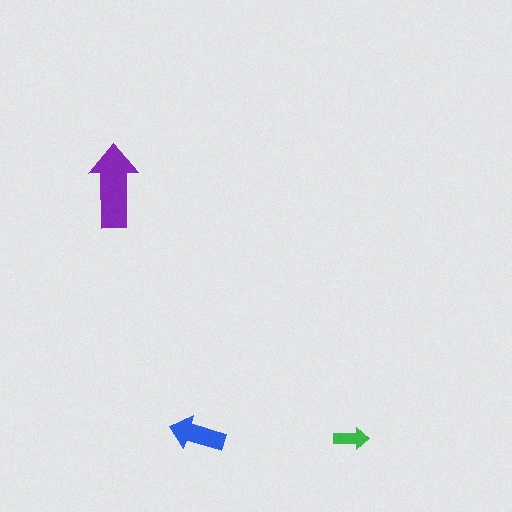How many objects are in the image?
There are 3 objects in the image.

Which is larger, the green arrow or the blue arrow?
The blue one.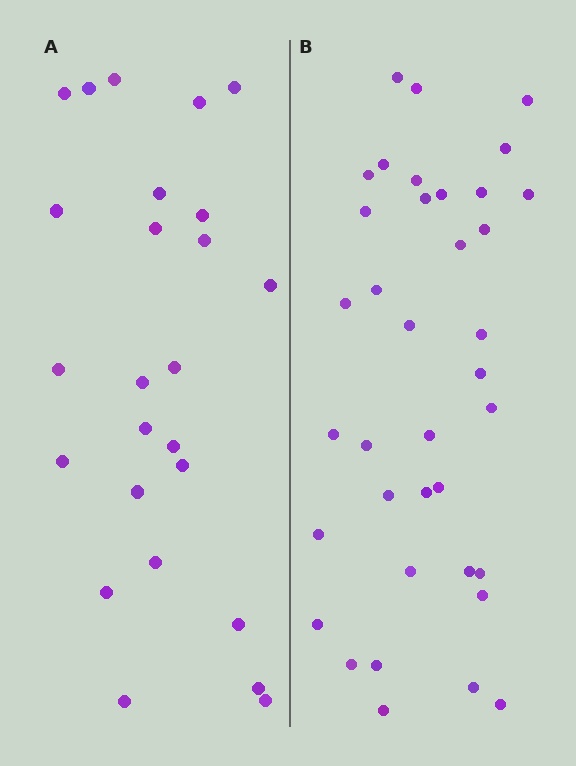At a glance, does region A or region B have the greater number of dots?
Region B (the right region) has more dots.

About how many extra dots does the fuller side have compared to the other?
Region B has roughly 12 or so more dots than region A.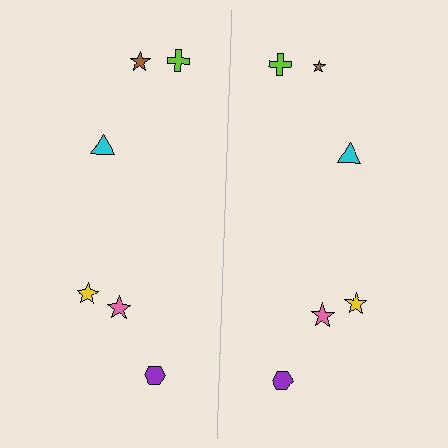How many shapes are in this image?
There are 12 shapes in this image.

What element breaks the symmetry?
The brown star on the right side has a different size than its mirror counterpart.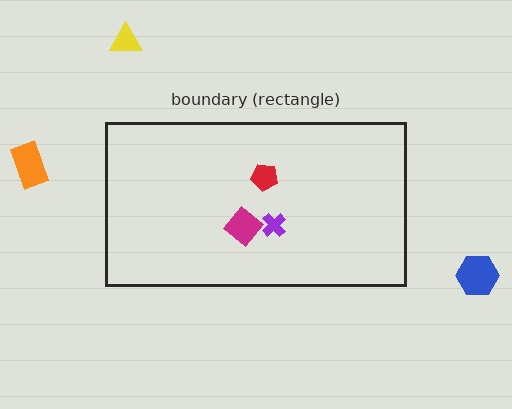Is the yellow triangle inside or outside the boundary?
Outside.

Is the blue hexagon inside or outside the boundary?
Outside.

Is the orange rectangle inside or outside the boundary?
Outside.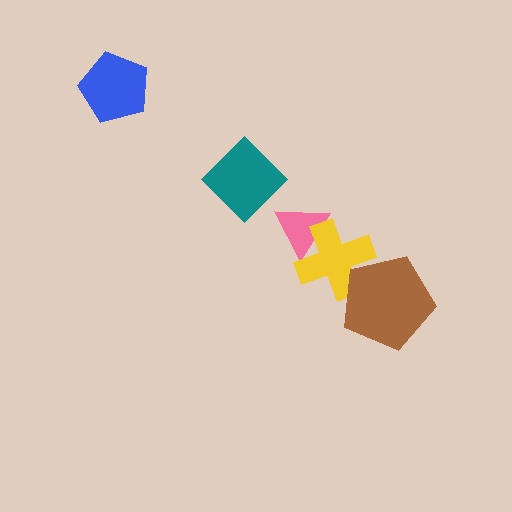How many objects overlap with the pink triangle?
1 object overlaps with the pink triangle.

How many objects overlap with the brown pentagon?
1 object overlaps with the brown pentagon.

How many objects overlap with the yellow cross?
2 objects overlap with the yellow cross.